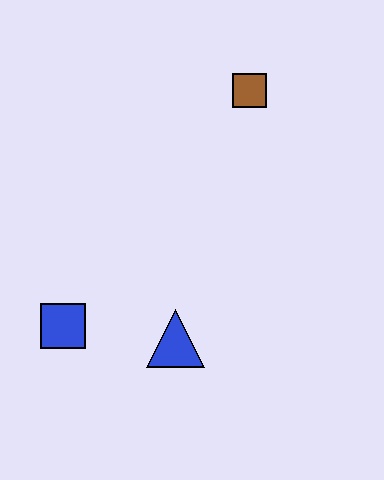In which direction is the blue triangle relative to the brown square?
The blue triangle is below the brown square.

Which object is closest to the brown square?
The blue triangle is closest to the brown square.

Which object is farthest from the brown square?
The blue square is farthest from the brown square.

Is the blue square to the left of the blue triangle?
Yes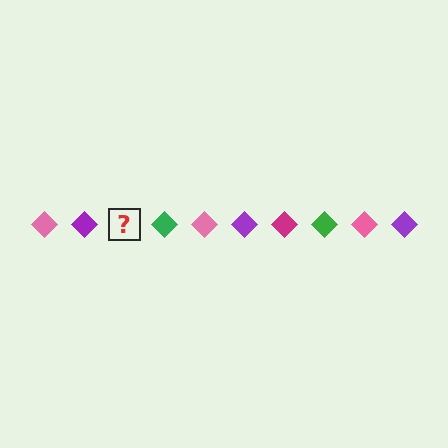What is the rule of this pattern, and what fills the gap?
The rule is that the pattern cycles through pink, purple, magenta, green diamonds. The gap should be filled with a magenta diamond.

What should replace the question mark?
The question mark should be replaced with a magenta diamond.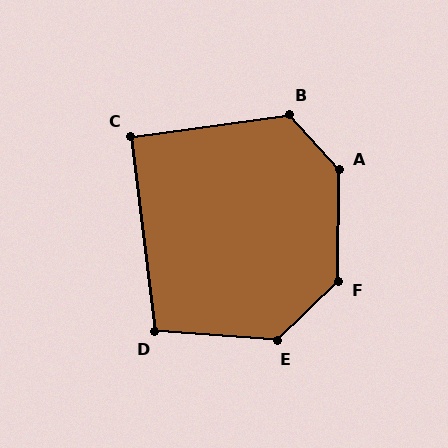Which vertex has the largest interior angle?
A, at approximately 137 degrees.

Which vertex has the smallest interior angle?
C, at approximately 91 degrees.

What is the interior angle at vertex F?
Approximately 135 degrees (obtuse).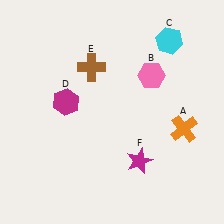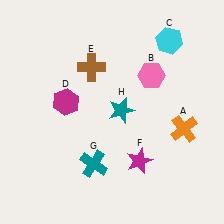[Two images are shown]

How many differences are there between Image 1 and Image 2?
There are 2 differences between the two images.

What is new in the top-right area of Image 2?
A teal star (H) was added in the top-right area of Image 2.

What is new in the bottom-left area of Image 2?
A teal cross (G) was added in the bottom-left area of Image 2.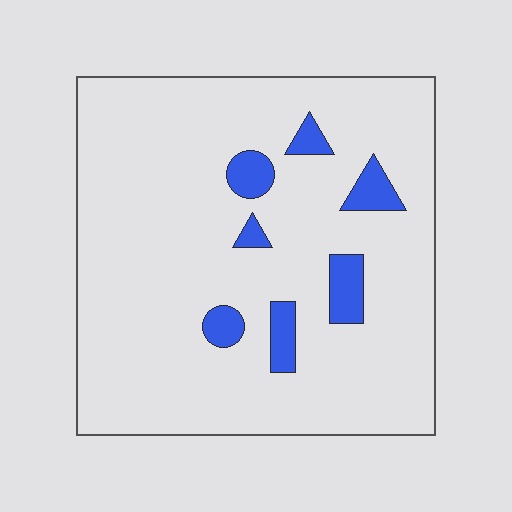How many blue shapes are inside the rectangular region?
7.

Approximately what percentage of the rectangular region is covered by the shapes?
Approximately 10%.